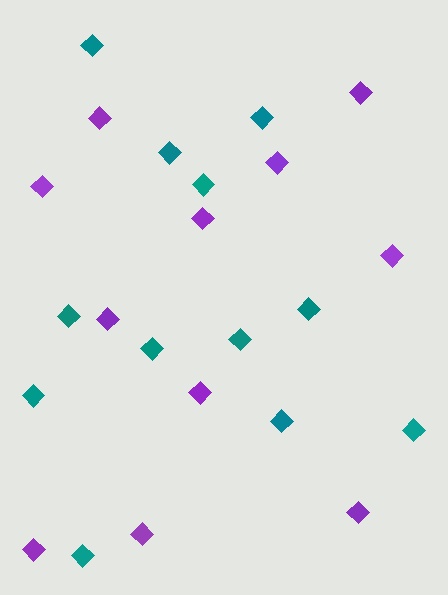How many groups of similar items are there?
There are 2 groups: one group of purple diamonds (11) and one group of teal diamonds (12).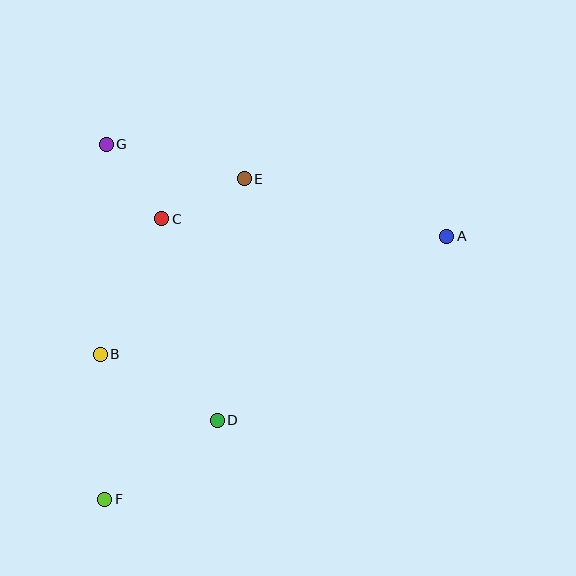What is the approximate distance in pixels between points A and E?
The distance between A and E is approximately 210 pixels.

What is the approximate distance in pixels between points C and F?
The distance between C and F is approximately 286 pixels.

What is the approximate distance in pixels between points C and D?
The distance between C and D is approximately 209 pixels.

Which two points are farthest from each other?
Points A and F are farthest from each other.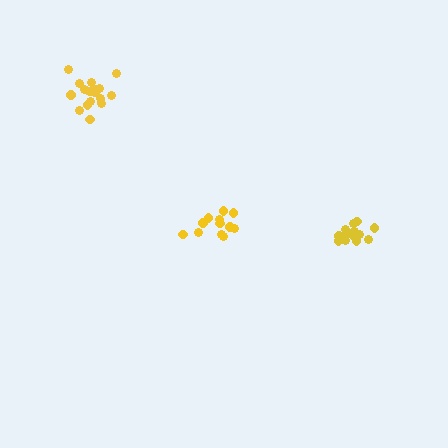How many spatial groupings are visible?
There are 3 spatial groupings.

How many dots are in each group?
Group 1: 12 dots, Group 2: 13 dots, Group 3: 18 dots (43 total).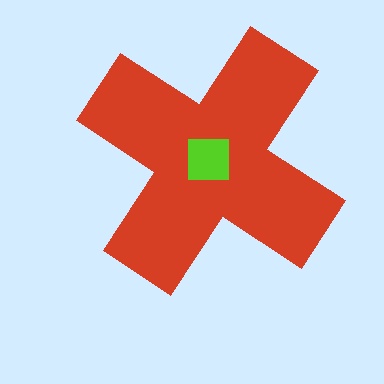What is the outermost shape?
The red cross.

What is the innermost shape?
The lime square.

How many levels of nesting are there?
2.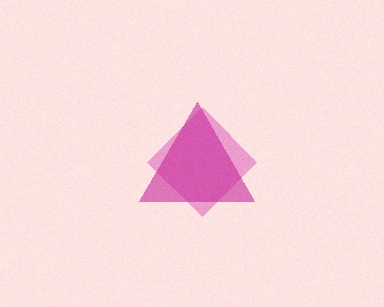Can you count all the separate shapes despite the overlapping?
Yes, there are 2 separate shapes.